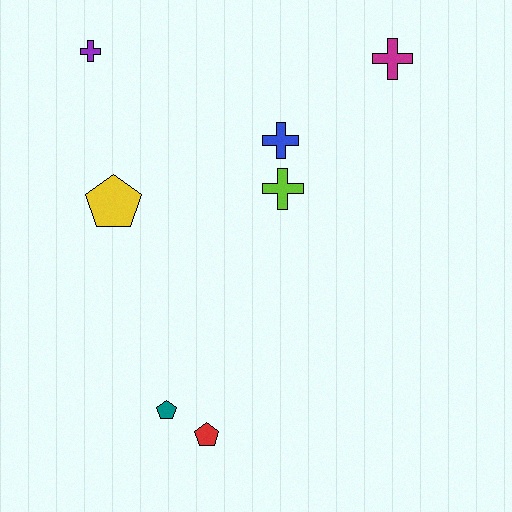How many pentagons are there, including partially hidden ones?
There are 3 pentagons.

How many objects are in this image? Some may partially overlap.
There are 7 objects.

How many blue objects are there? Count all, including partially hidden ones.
There is 1 blue object.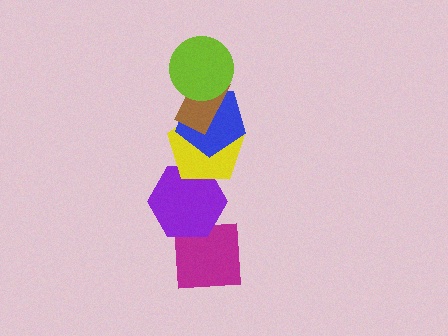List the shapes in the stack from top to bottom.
From top to bottom: the lime circle, the brown rectangle, the blue pentagon, the yellow pentagon, the purple hexagon, the magenta square.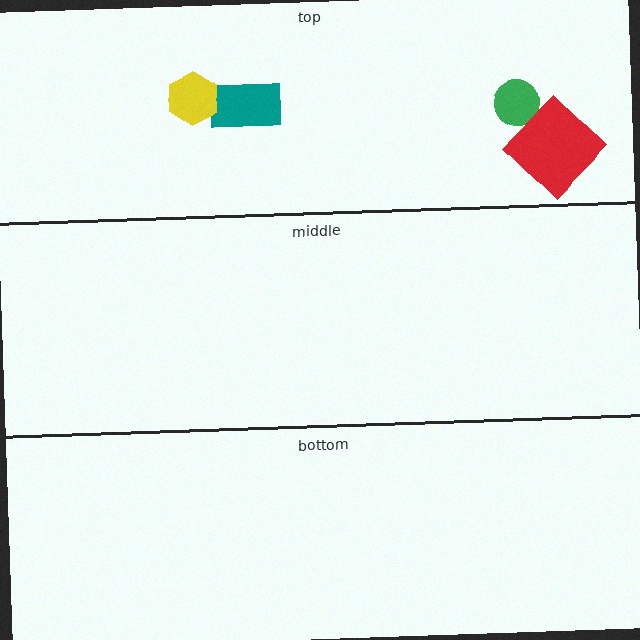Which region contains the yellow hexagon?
The top region.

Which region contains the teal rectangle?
The top region.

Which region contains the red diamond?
The top region.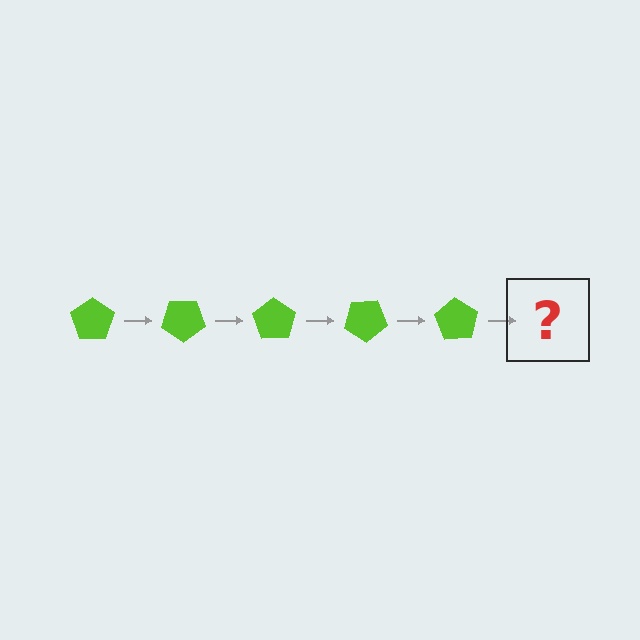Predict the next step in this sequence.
The next step is a lime pentagon rotated 175 degrees.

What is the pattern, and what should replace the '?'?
The pattern is that the pentagon rotates 35 degrees each step. The '?' should be a lime pentagon rotated 175 degrees.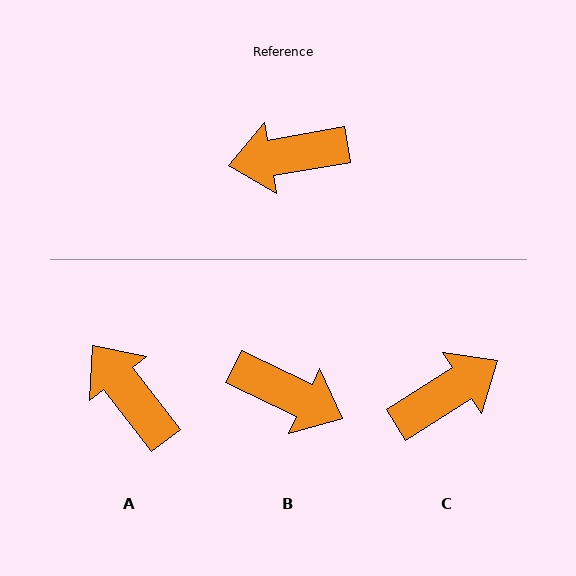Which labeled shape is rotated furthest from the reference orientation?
C, about 157 degrees away.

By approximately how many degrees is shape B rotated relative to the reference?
Approximately 144 degrees counter-clockwise.